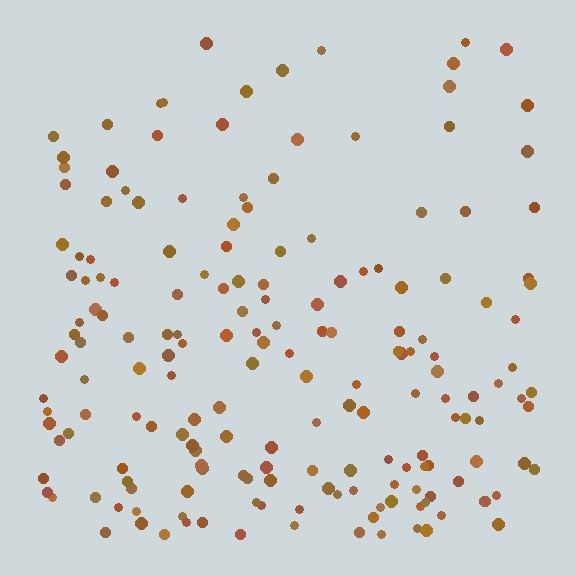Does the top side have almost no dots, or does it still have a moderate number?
Still a moderate number, just noticeably fewer than the bottom.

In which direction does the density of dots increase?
From top to bottom, with the bottom side densest.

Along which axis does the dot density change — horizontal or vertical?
Vertical.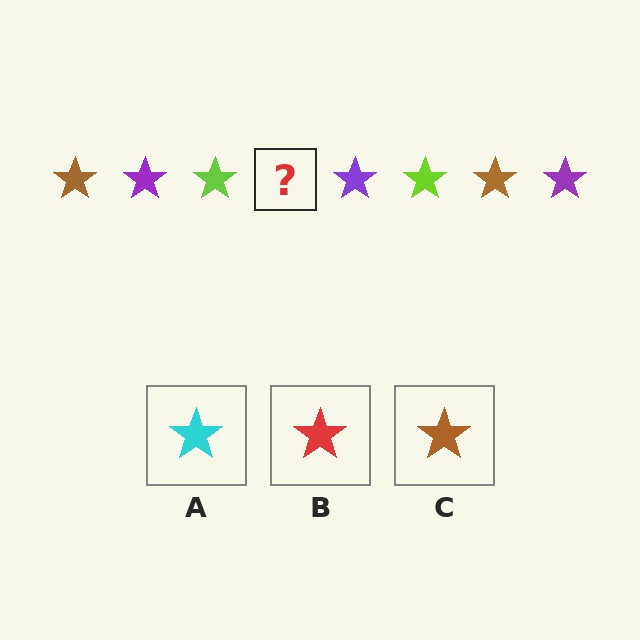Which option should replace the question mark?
Option C.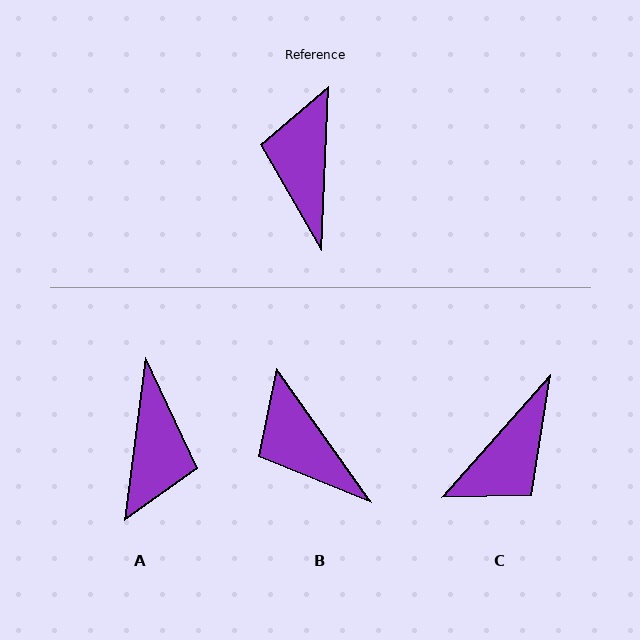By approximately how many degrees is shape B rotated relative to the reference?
Approximately 38 degrees counter-clockwise.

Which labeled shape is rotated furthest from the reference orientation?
A, about 175 degrees away.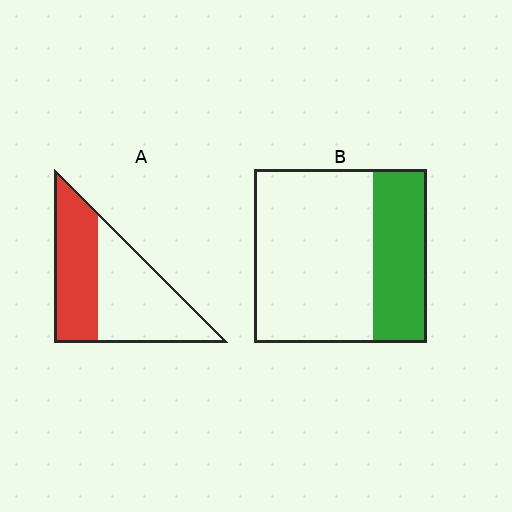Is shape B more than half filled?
No.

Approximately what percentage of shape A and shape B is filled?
A is approximately 45% and B is approximately 30%.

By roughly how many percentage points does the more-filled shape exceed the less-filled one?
By roughly 15 percentage points (A over B).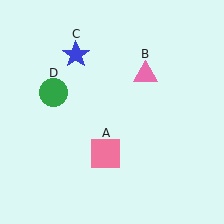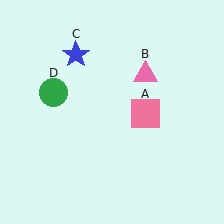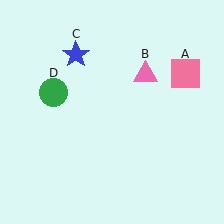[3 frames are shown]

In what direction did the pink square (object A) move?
The pink square (object A) moved up and to the right.